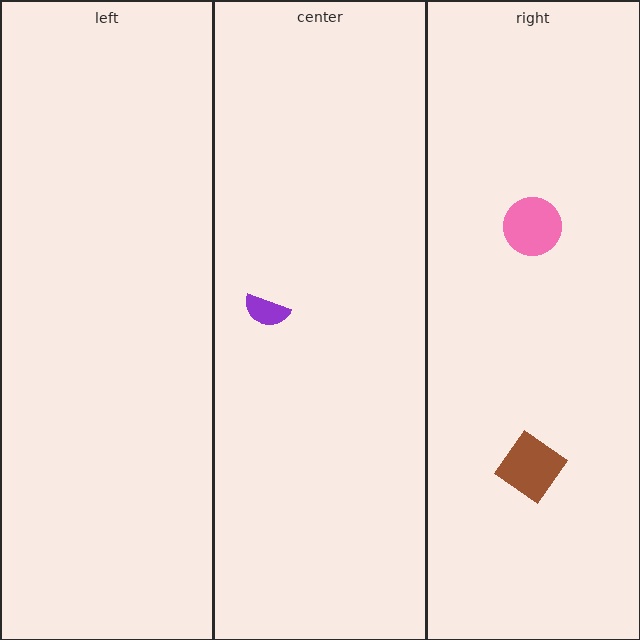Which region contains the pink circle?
The right region.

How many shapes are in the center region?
1.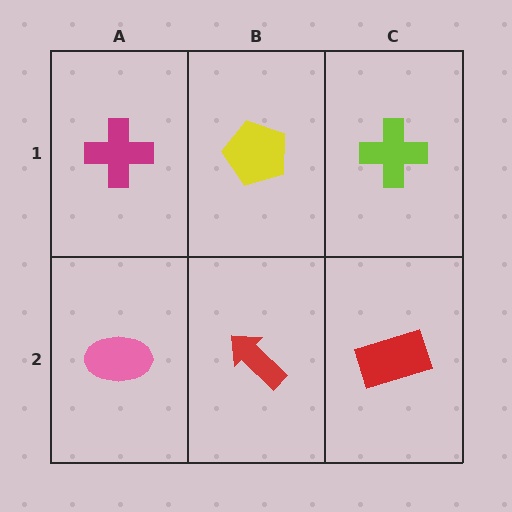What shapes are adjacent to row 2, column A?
A magenta cross (row 1, column A), a red arrow (row 2, column B).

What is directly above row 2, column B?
A yellow pentagon.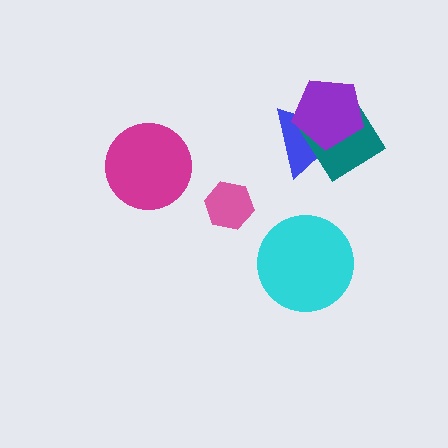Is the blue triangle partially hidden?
Yes, it is partially covered by another shape.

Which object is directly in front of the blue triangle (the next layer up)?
The teal diamond is directly in front of the blue triangle.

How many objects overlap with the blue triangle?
2 objects overlap with the blue triangle.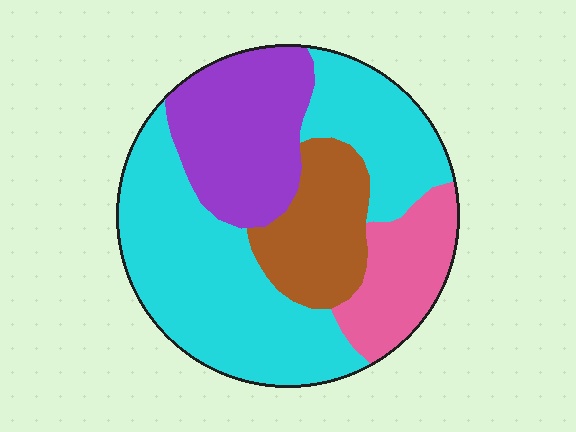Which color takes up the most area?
Cyan, at roughly 50%.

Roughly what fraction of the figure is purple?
Purple takes up about one fifth (1/5) of the figure.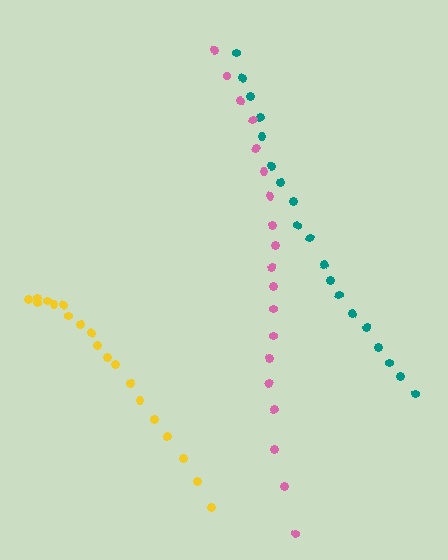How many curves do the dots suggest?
There are 3 distinct paths.